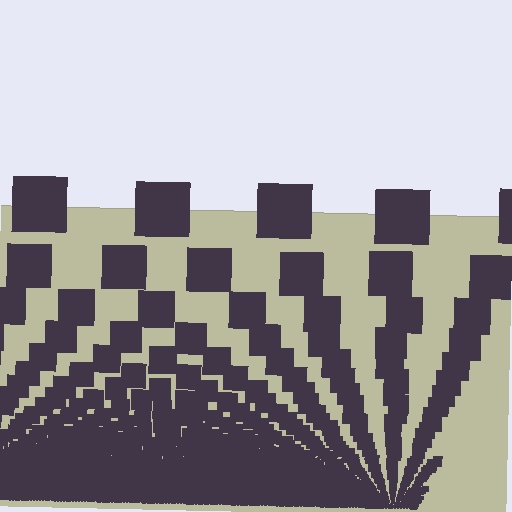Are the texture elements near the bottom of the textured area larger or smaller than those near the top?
Smaller. The gradient is inverted — elements near the bottom are smaller and denser.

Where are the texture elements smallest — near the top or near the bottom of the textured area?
Near the bottom.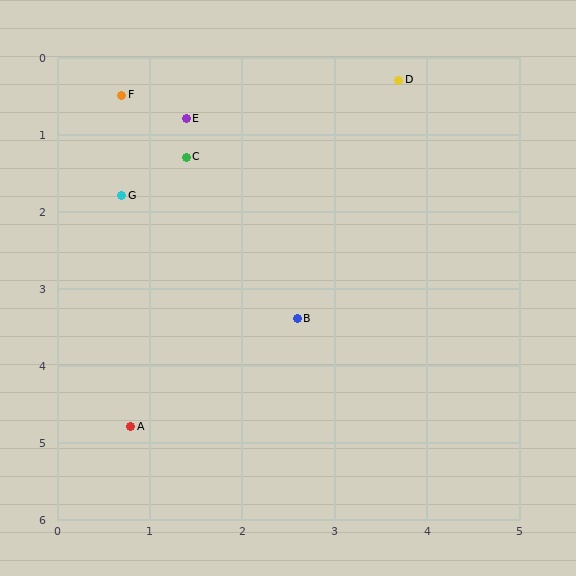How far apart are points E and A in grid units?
Points E and A are about 4.0 grid units apart.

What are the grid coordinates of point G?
Point G is at approximately (0.7, 1.8).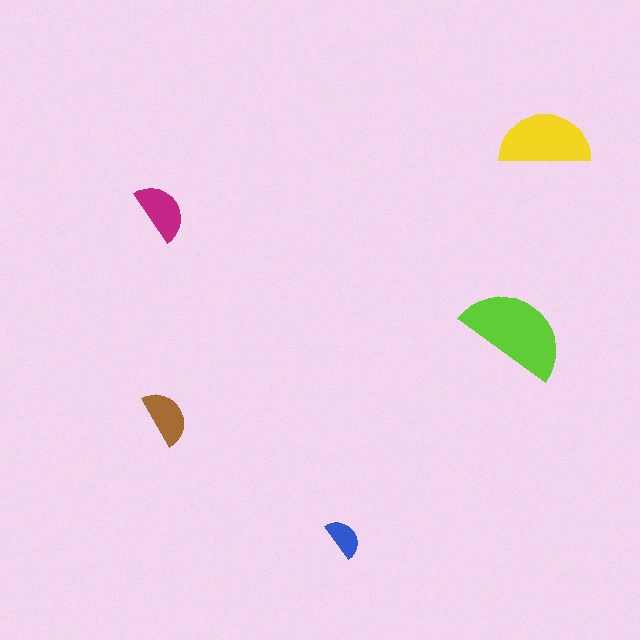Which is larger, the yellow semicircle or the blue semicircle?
The yellow one.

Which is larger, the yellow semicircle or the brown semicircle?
The yellow one.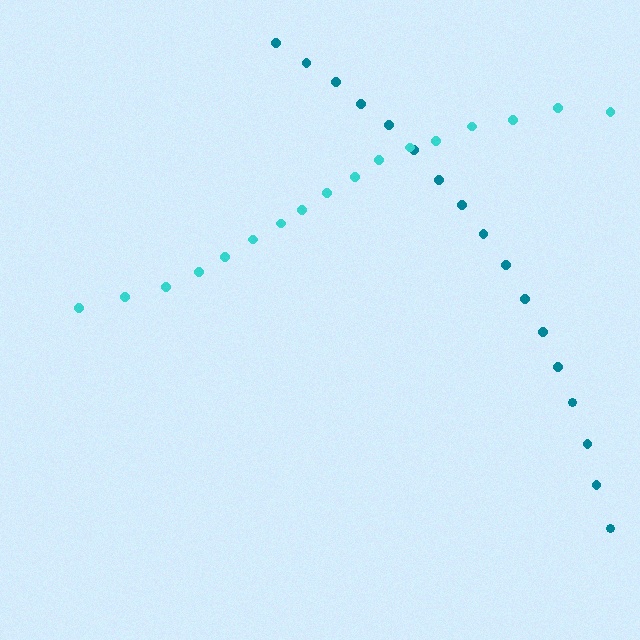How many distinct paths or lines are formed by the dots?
There are 2 distinct paths.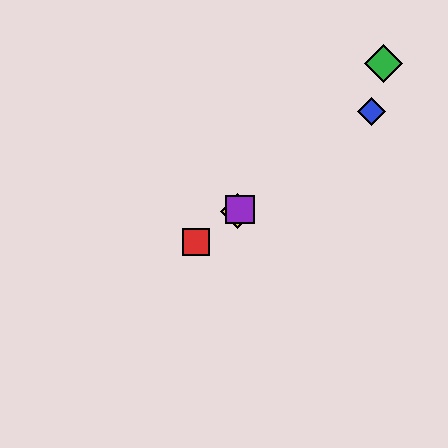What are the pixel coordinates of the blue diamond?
The blue diamond is at (372, 112).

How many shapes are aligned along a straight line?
4 shapes (the red square, the blue diamond, the yellow diamond, the purple square) are aligned along a straight line.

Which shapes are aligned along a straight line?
The red square, the blue diamond, the yellow diamond, the purple square are aligned along a straight line.